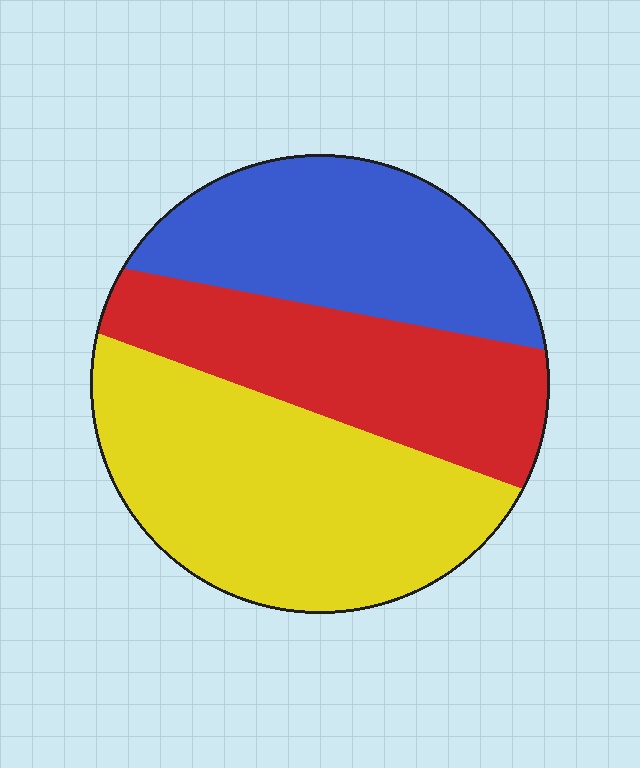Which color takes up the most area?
Yellow, at roughly 40%.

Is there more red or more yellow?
Yellow.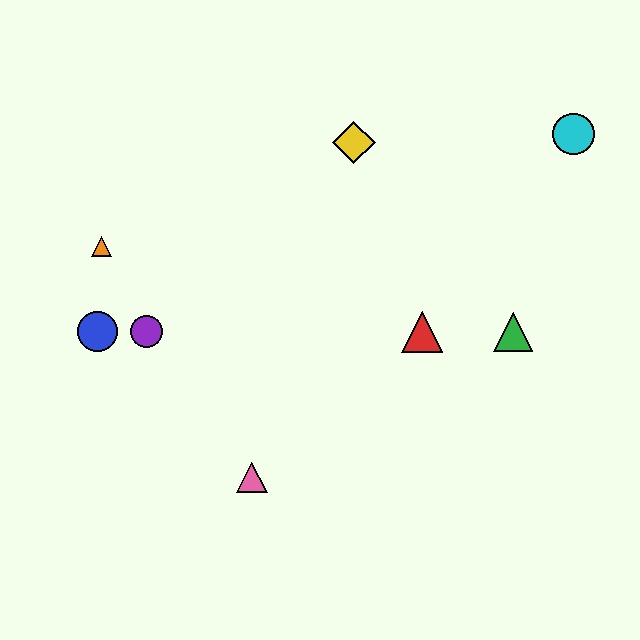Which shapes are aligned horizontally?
The red triangle, the blue circle, the green triangle, the purple circle are aligned horizontally.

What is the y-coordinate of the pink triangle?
The pink triangle is at y≈478.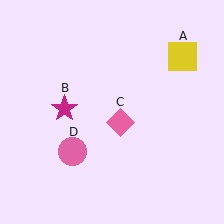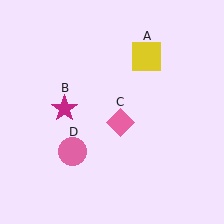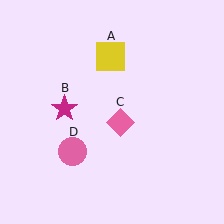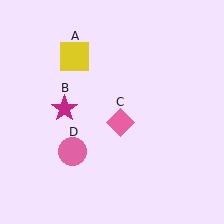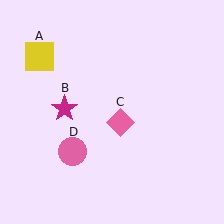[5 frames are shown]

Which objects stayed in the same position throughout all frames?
Magenta star (object B) and pink diamond (object C) and pink circle (object D) remained stationary.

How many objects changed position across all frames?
1 object changed position: yellow square (object A).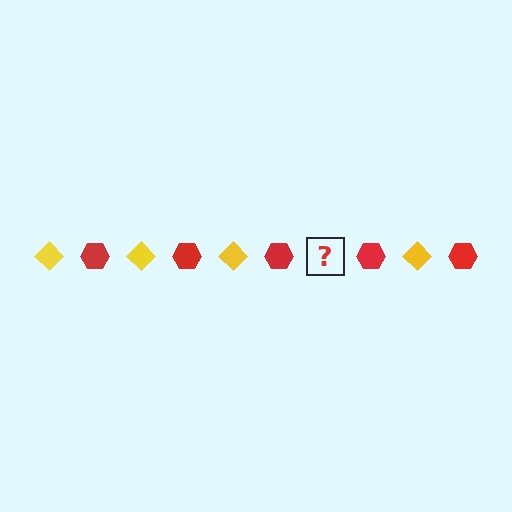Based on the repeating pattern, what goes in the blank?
The blank should be a yellow diamond.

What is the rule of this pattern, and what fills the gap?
The rule is that the pattern alternates between yellow diamond and red hexagon. The gap should be filled with a yellow diamond.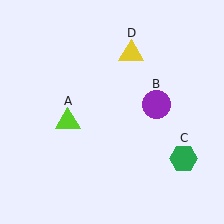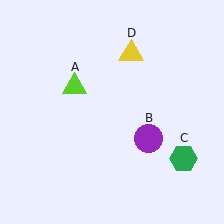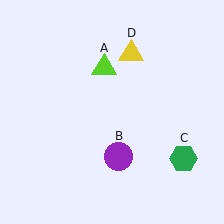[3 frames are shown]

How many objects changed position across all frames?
2 objects changed position: lime triangle (object A), purple circle (object B).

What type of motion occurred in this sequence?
The lime triangle (object A), purple circle (object B) rotated clockwise around the center of the scene.